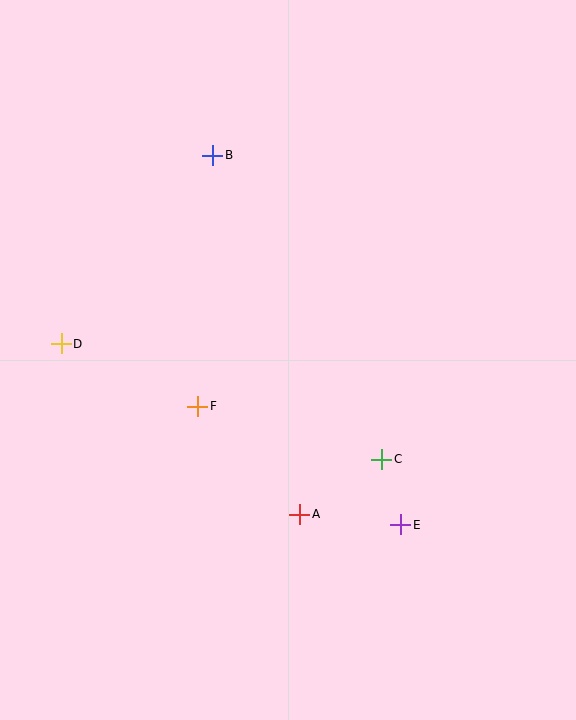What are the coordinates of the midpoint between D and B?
The midpoint between D and B is at (137, 250).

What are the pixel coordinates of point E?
Point E is at (401, 525).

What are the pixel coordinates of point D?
Point D is at (61, 344).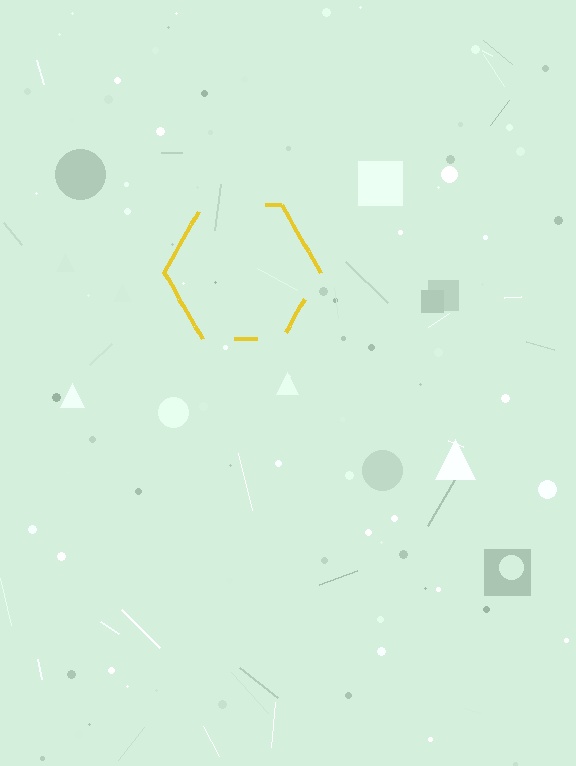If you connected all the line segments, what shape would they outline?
They would outline a hexagon.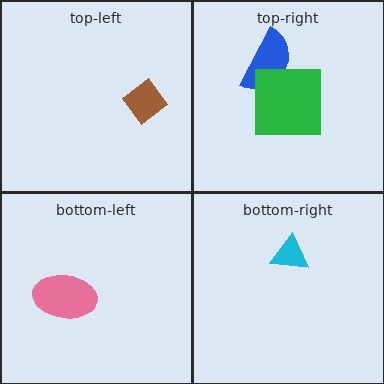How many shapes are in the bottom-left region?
1.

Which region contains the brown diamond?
The top-left region.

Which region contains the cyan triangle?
The bottom-right region.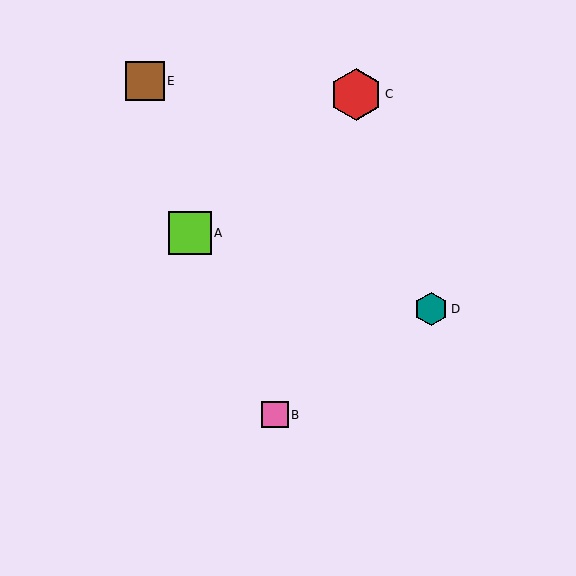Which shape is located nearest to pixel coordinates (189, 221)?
The lime square (labeled A) at (190, 233) is nearest to that location.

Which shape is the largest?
The red hexagon (labeled C) is the largest.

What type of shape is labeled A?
Shape A is a lime square.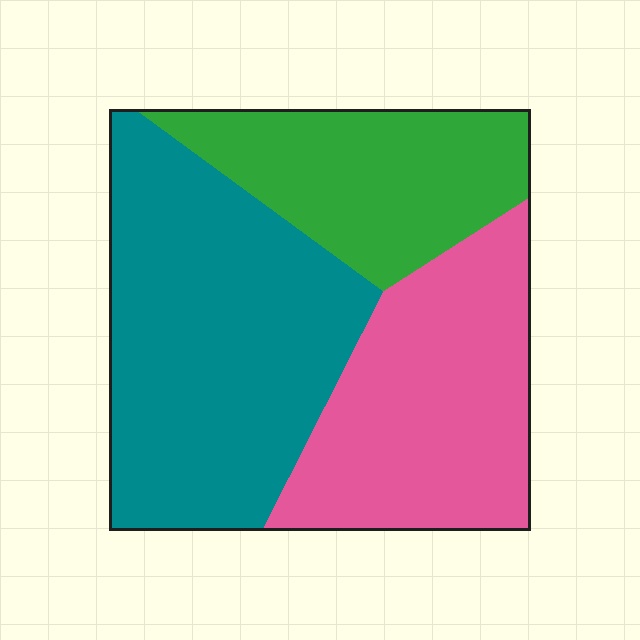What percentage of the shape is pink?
Pink covers roughly 30% of the shape.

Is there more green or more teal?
Teal.